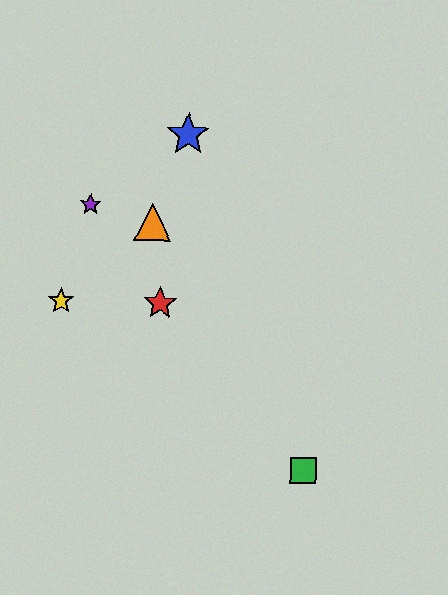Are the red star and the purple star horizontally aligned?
No, the red star is at y≈303 and the purple star is at y≈204.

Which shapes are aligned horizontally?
The red star, the yellow star are aligned horizontally.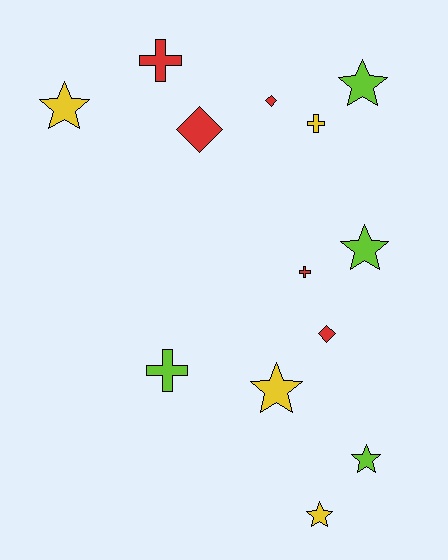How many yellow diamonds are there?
There are no yellow diamonds.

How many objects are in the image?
There are 13 objects.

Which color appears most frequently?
Red, with 5 objects.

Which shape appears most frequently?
Star, with 6 objects.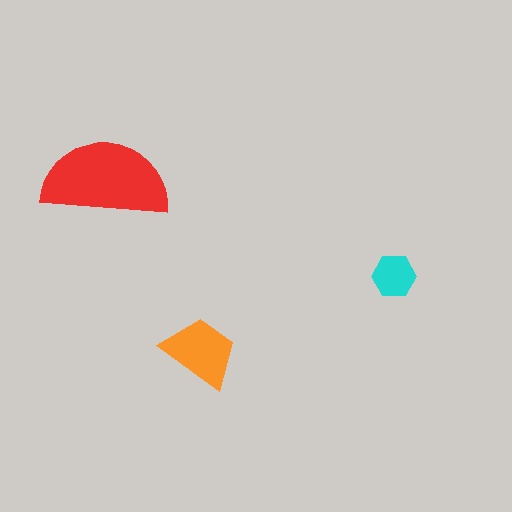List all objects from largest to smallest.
The red semicircle, the orange trapezoid, the cyan hexagon.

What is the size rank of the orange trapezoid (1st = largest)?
2nd.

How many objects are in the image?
There are 3 objects in the image.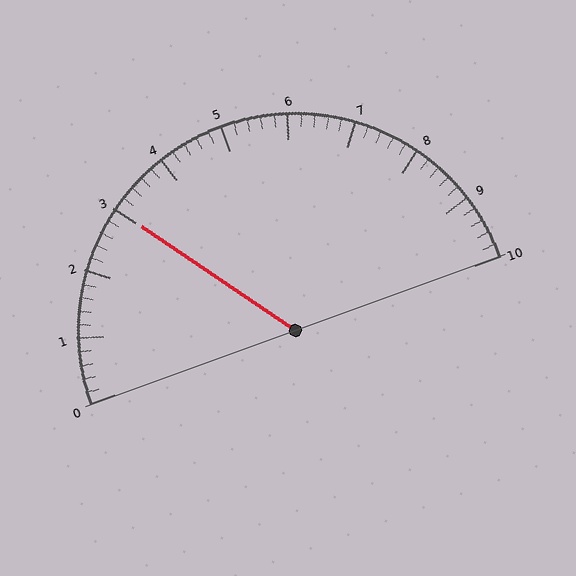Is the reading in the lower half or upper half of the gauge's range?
The reading is in the lower half of the range (0 to 10).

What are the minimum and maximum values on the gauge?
The gauge ranges from 0 to 10.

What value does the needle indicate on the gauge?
The needle indicates approximately 3.0.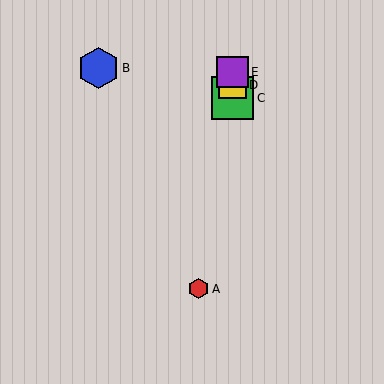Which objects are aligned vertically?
Objects C, D, E are aligned vertically.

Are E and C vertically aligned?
Yes, both are at x≈232.